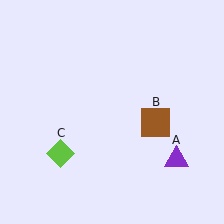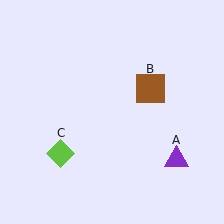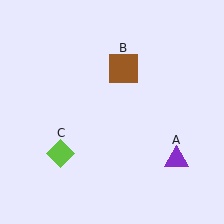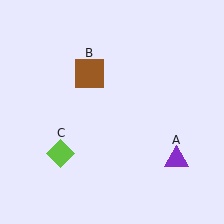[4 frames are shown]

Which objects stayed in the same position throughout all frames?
Purple triangle (object A) and lime diamond (object C) remained stationary.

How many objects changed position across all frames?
1 object changed position: brown square (object B).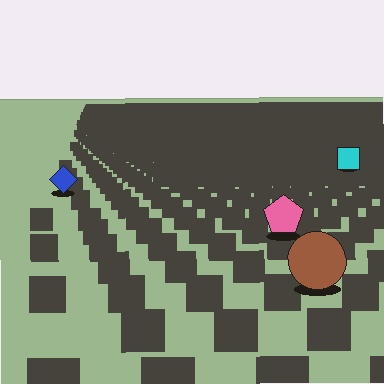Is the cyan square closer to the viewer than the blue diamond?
No. The blue diamond is closer — you can tell from the texture gradient: the ground texture is coarser near it.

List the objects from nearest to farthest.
From nearest to farthest: the brown circle, the pink pentagon, the blue diamond, the cyan square.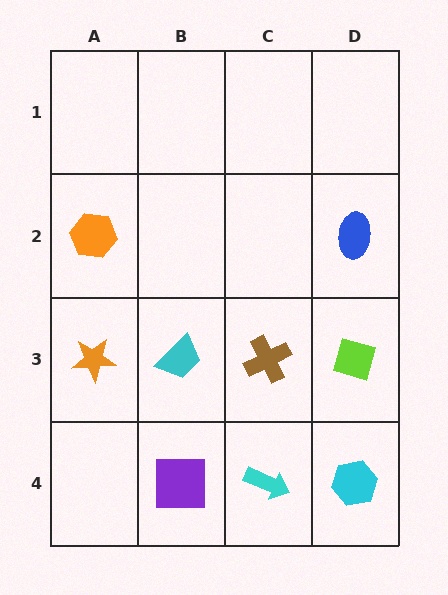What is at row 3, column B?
A cyan trapezoid.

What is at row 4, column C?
A cyan arrow.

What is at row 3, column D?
A lime diamond.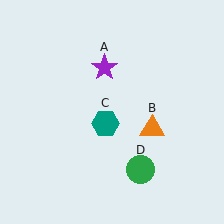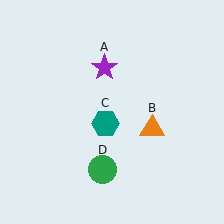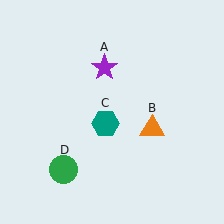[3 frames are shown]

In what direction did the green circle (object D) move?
The green circle (object D) moved left.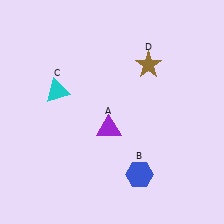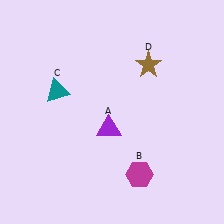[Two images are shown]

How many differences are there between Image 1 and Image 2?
There are 2 differences between the two images.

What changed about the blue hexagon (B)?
In Image 1, B is blue. In Image 2, it changed to magenta.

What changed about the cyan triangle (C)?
In Image 1, C is cyan. In Image 2, it changed to teal.